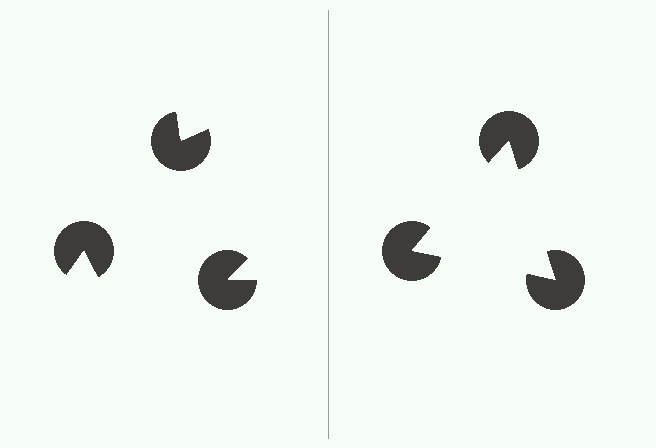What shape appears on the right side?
An illusory triangle.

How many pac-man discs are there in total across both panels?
6 — 3 on each side.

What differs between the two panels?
The pac-man discs are positioned identically on both sides; only the wedge orientations differ. On the right they align to a triangle; on the left they are misaligned.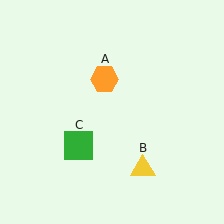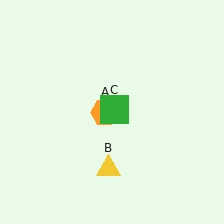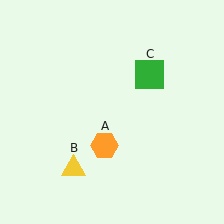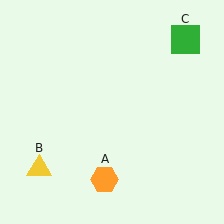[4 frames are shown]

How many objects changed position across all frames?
3 objects changed position: orange hexagon (object A), yellow triangle (object B), green square (object C).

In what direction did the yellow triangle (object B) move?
The yellow triangle (object B) moved left.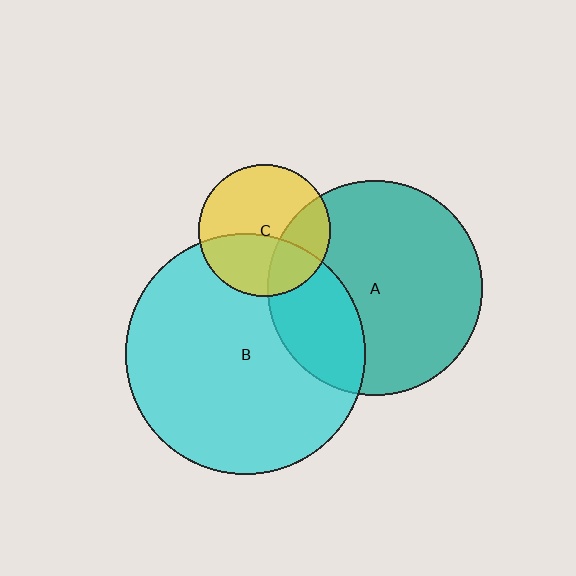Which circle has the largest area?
Circle B (cyan).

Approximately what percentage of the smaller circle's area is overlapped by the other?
Approximately 40%.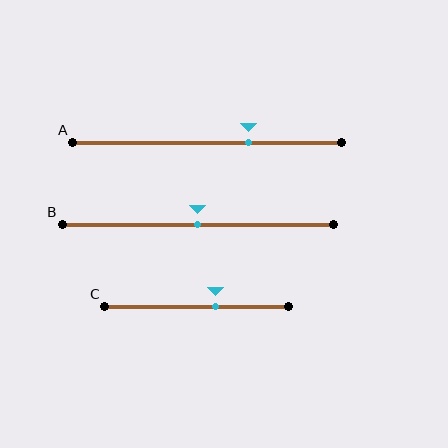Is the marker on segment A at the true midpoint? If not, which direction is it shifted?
No, the marker on segment A is shifted to the right by about 15% of the segment length.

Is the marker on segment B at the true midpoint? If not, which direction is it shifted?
Yes, the marker on segment B is at the true midpoint.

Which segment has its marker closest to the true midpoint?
Segment B has its marker closest to the true midpoint.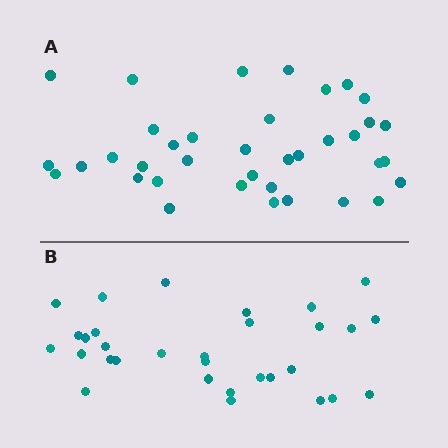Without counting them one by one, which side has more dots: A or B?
Region A (the top region) has more dots.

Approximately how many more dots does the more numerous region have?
Region A has about 6 more dots than region B.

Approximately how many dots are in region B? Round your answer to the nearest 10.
About 30 dots. (The exact count is 31, which rounds to 30.)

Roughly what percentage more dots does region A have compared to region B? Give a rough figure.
About 20% more.